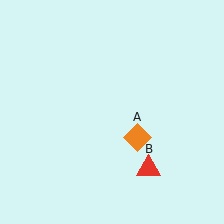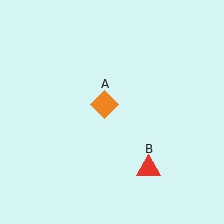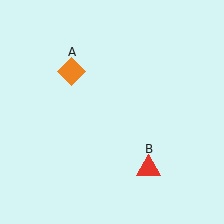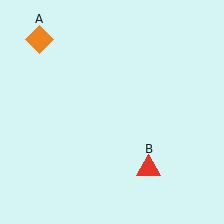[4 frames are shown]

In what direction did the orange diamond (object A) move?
The orange diamond (object A) moved up and to the left.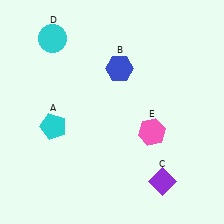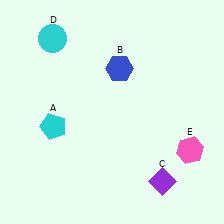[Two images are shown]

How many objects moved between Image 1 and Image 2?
1 object moved between the two images.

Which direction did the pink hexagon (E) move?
The pink hexagon (E) moved right.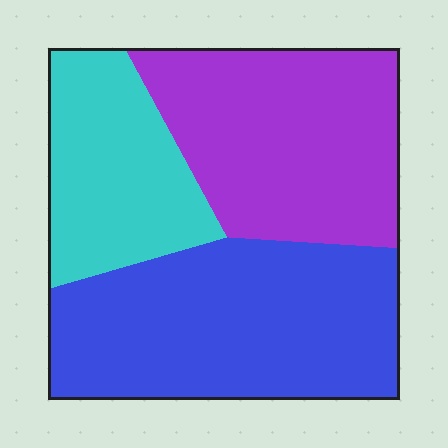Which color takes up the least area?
Cyan, at roughly 25%.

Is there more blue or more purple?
Blue.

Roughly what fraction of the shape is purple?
Purple covers about 35% of the shape.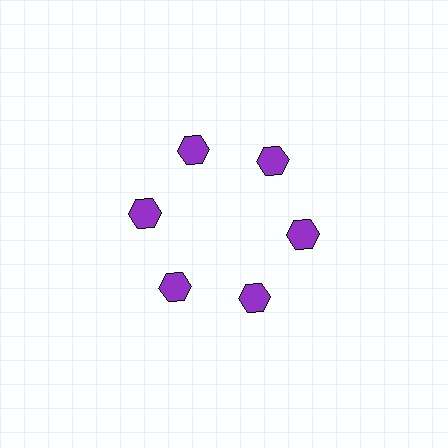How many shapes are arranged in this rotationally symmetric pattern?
There are 6 shapes, arranged in 6 groups of 1.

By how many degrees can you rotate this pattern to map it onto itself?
The pattern maps onto itself every 60 degrees of rotation.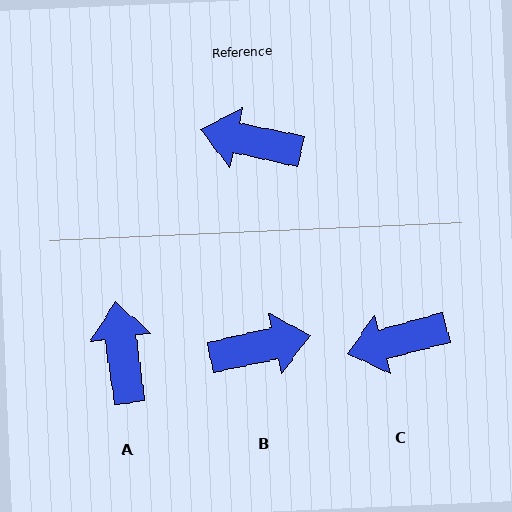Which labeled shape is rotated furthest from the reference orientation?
B, about 156 degrees away.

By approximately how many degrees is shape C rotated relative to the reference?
Approximately 27 degrees counter-clockwise.